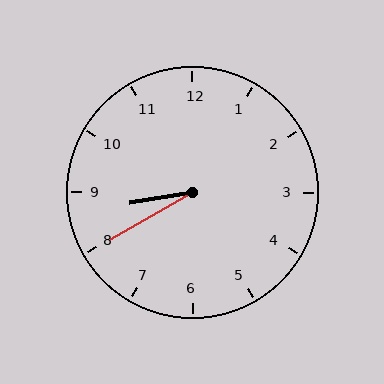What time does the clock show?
8:40.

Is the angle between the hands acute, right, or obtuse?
It is acute.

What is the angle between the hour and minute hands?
Approximately 20 degrees.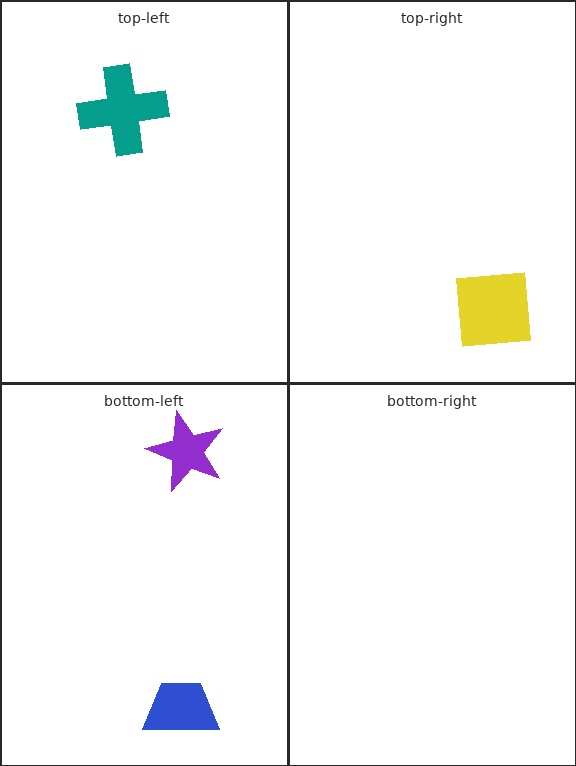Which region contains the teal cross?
The top-left region.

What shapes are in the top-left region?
The teal cross.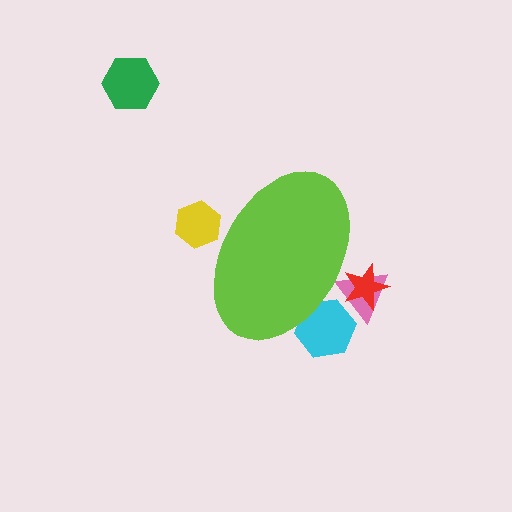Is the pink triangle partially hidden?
Yes, the pink triangle is partially hidden behind the lime ellipse.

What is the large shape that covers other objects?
A lime ellipse.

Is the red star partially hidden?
Yes, the red star is partially hidden behind the lime ellipse.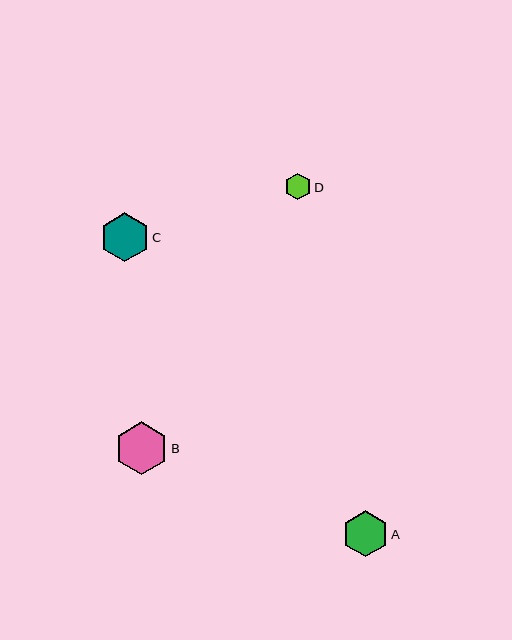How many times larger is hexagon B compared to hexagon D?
Hexagon B is approximately 2.0 times the size of hexagon D.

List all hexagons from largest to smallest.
From largest to smallest: B, C, A, D.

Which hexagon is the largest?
Hexagon B is the largest with a size of approximately 53 pixels.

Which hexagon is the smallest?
Hexagon D is the smallest with a size of approximately 27 pixels.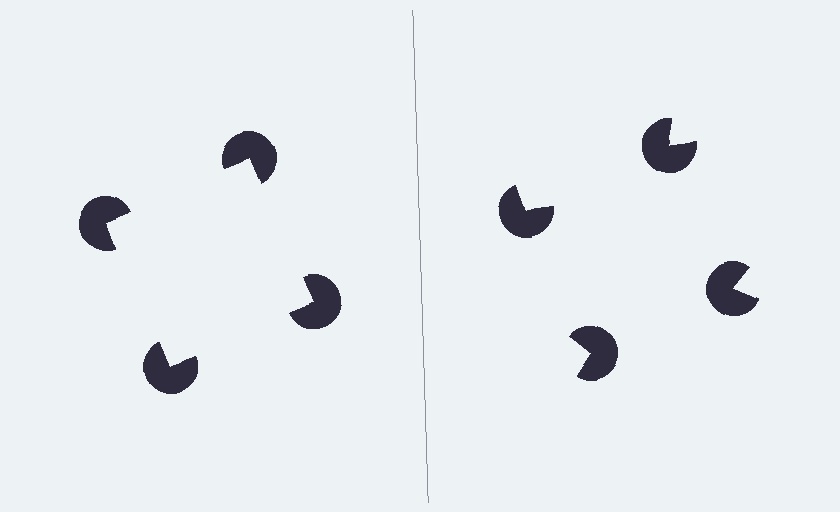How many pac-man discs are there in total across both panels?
8 — 4 on each side.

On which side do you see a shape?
An illusory square appears on the left side. On the right side the wedge cuts are rotated, so no coherent shape forms.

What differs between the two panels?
The pac-man discs are positioned identically on both sides; only the wedge orientations differ. On the left they align to a square; on the right they are misaligned.